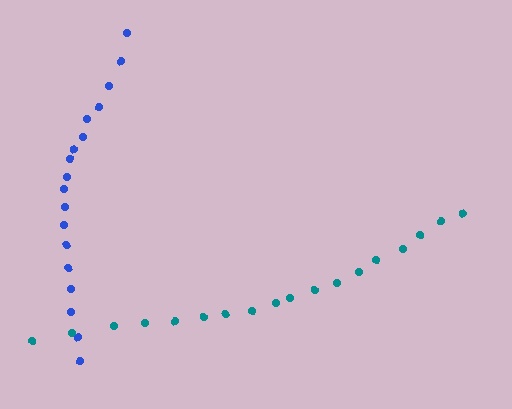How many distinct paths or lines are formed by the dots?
There are 2 distinct paths.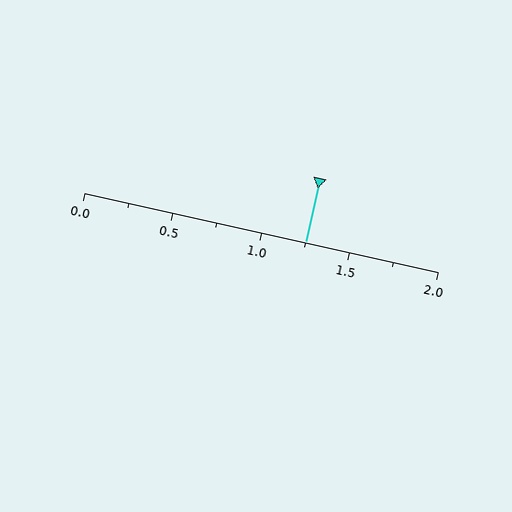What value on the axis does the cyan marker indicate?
The marker indicates approximately 1.25.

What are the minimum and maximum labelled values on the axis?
The axis runs from 0.0 to 2.0.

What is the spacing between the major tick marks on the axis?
The major ticks are spaced 0.5 apart.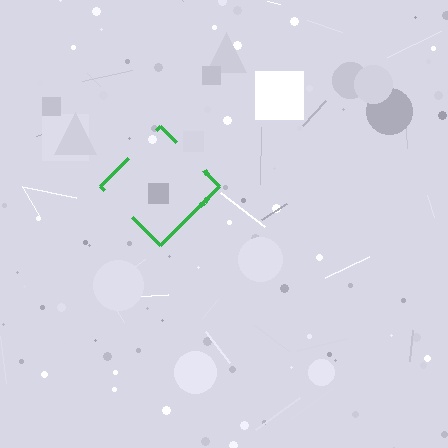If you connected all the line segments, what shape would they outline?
They would outline a diamond.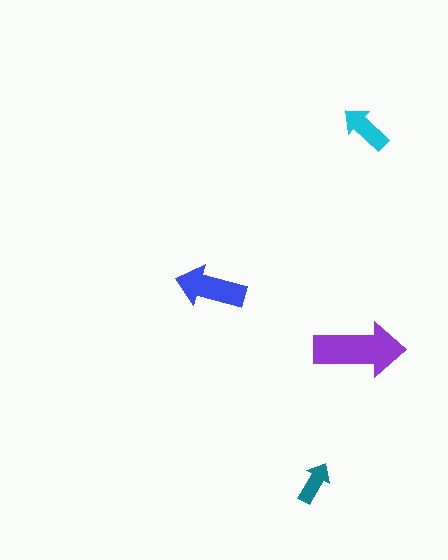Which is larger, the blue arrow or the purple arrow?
The purple one.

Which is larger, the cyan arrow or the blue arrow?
The blue one.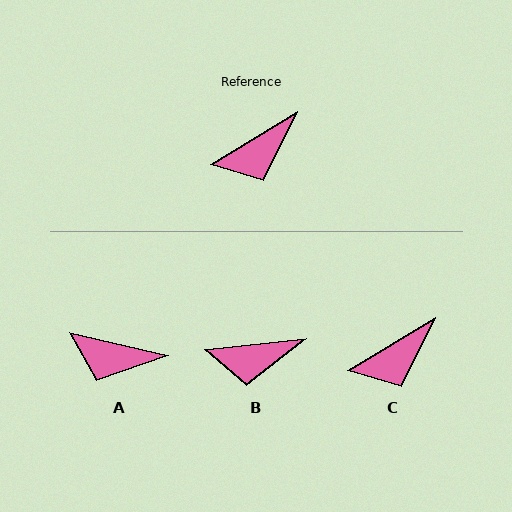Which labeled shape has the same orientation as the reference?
C.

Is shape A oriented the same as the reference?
No, it is off by about 44 degrees.